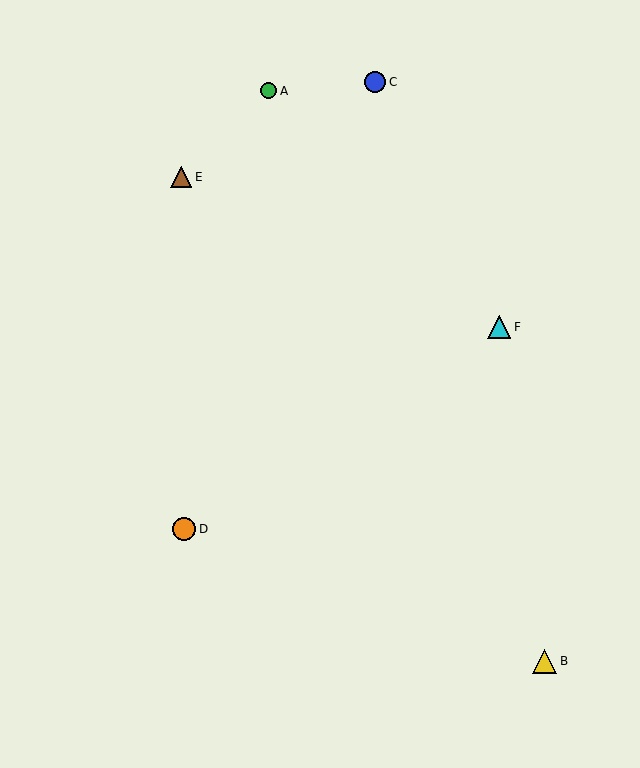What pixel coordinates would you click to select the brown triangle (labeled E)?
Click at (181, 177) to select the brown triangle E.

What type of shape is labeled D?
Shape D is an orange circle.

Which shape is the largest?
The yellow triangle (labeled B) is the largest.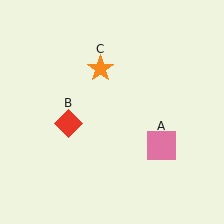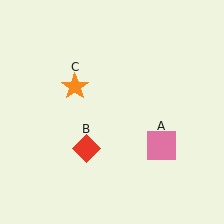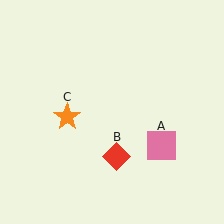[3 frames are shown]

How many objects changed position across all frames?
2 objects changed position: red diamond (object B), orange star (object C).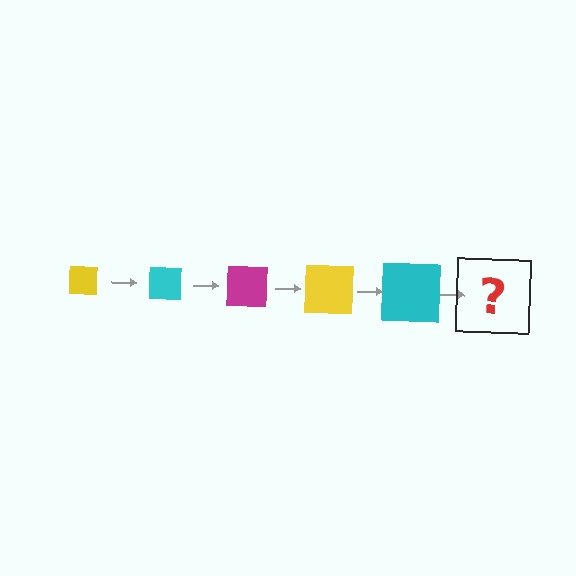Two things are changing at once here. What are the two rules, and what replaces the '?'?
The two rules are that the square grows larger each step and the color cycles through yellow, cyan, and magenta. The '?' should be a magenta square, larger than the previous one.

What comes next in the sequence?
The next element should be a magenta square, larger than the previous one.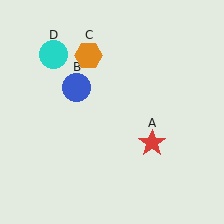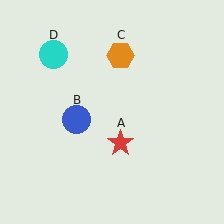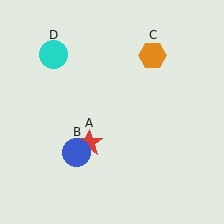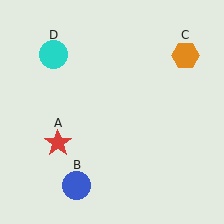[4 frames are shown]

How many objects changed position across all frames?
3 objects changed position: red star (object A), blue circle (object B), orange hexagon (object C).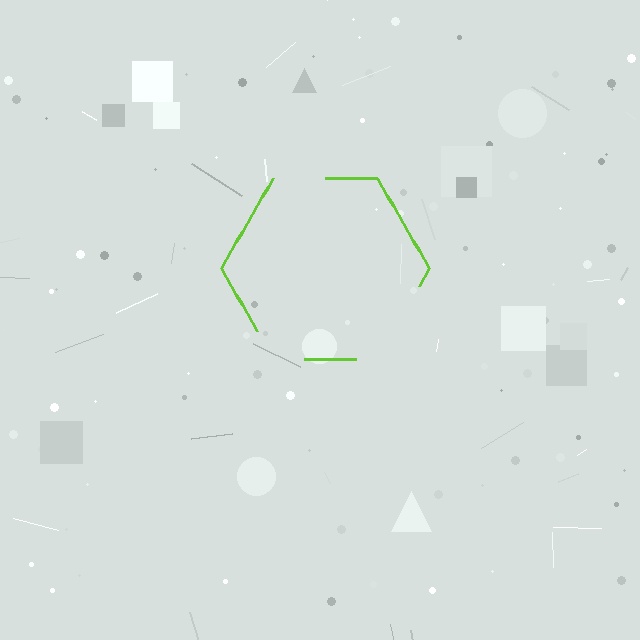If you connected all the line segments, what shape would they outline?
They would outline a hexagon.